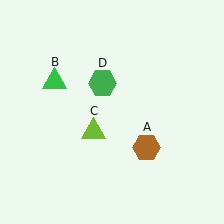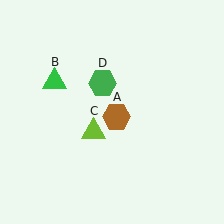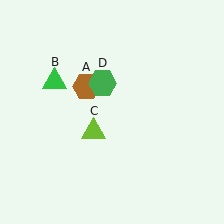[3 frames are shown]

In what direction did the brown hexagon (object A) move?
The brown hexagon (object A) moved up and to the left.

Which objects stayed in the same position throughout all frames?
Green triangle (object B) and lime triangle (object C) and green hexagon (object D) remained stationary.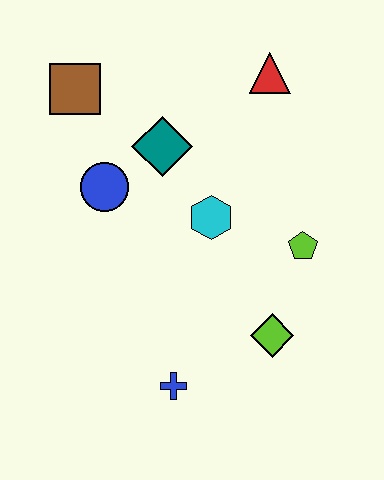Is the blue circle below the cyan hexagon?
No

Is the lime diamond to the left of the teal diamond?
No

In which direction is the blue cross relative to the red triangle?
The blue cross is below the red triangle.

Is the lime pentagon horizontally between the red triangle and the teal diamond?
No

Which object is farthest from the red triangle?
The blue cross is farthest from the red triangle.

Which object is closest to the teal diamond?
The blue circle is closest to the teal diamond.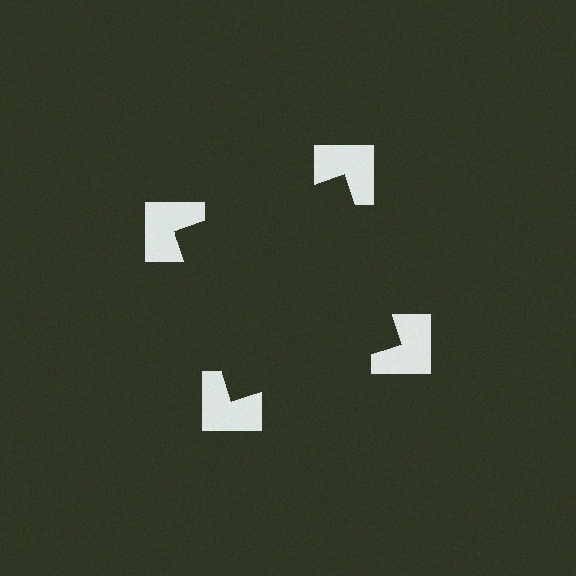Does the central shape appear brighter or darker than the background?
It typically appears slightly darker than the background, even though no actual brightness change is drawn.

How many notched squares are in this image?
There are 4 — one at each vertex of the illusory square.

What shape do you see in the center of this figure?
An illusory square — its edges are inferred from the aligned wedge cuts in the notched squares, not physically drawn.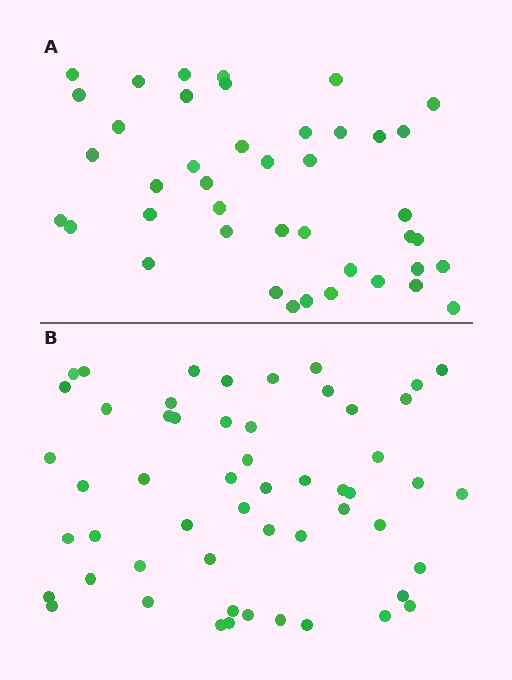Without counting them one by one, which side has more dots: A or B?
Region B (the bottom region) has more dots.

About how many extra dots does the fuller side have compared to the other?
Region B has roughly 12 or so more dots than region A.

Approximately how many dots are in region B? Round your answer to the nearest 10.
About 50 dots. (The exact count is 54, which rounds to 50.)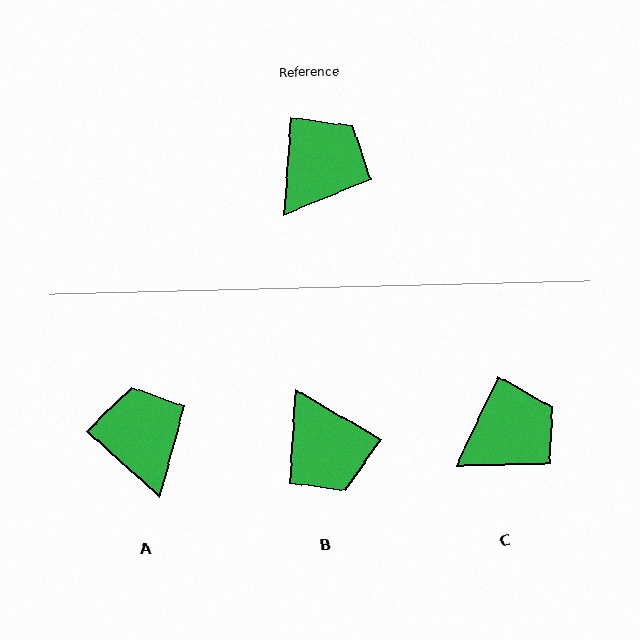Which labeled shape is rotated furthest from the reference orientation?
B, about 116 degrees away.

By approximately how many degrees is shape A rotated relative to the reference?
Approximately 52 degrees counter-clockwise.